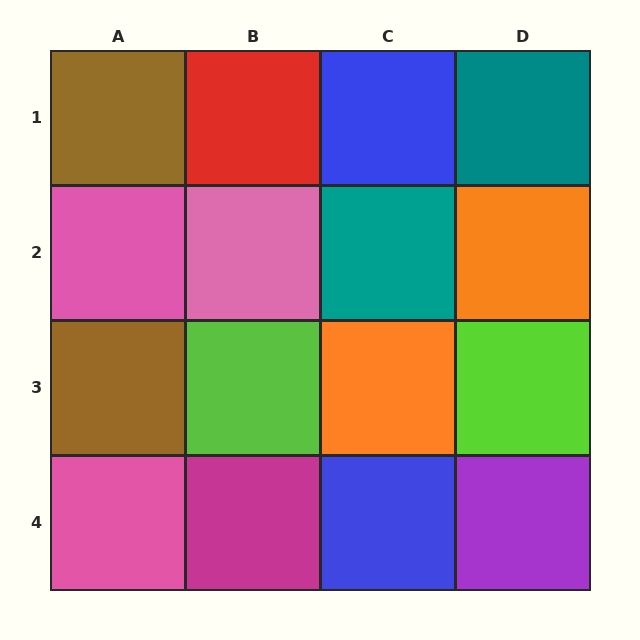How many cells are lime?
2 cells are lime.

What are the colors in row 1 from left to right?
Brown, red, blue, teal.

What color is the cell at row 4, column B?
Magenta.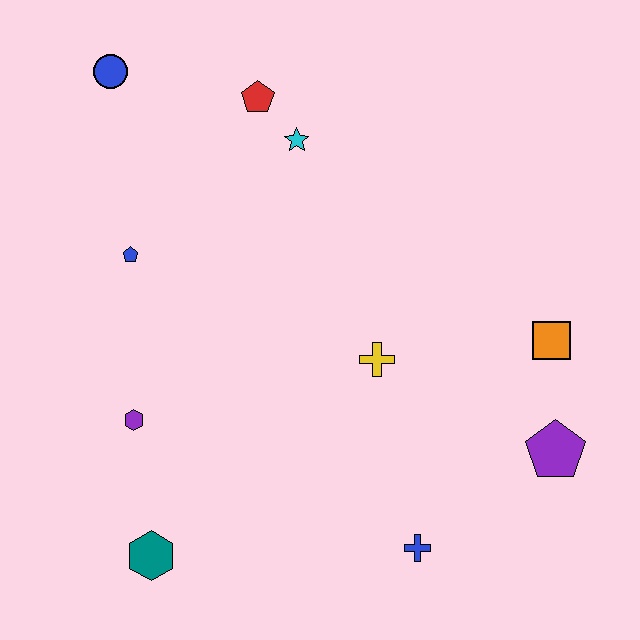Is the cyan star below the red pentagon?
Yes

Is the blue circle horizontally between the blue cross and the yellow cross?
No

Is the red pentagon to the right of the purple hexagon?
Yes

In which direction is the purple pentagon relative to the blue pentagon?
The purple pentagon is to the right of the blue pentagon.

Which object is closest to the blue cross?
The purple pentagon is closest to the blue cross.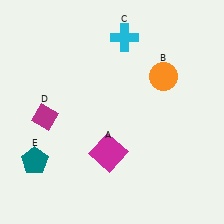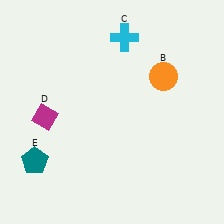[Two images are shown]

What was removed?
The magenta square (A) was removed in Image 2.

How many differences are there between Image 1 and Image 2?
There is 1 difference between the two images.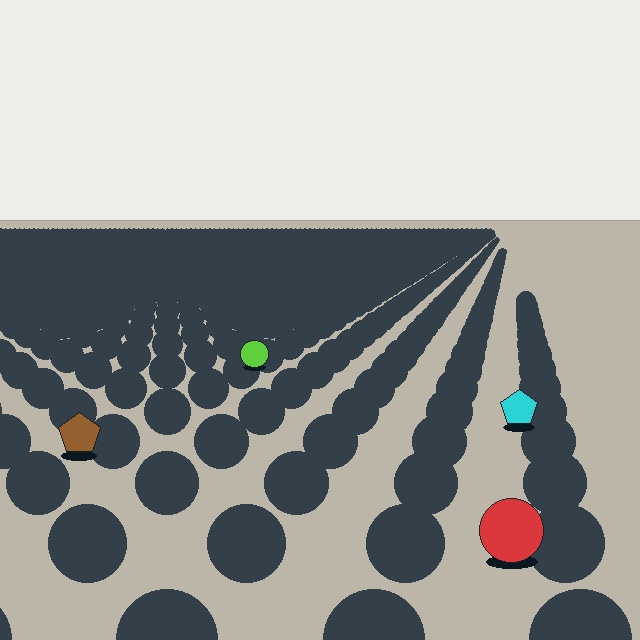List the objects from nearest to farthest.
From nearest to farthest: the red circle, the brown pentagon, the cyan pentagon, the lime circle.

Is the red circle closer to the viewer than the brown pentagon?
Yes. The red circle is closer — you can tell from the texture gradient: the ground texture is coarser near it.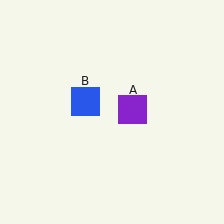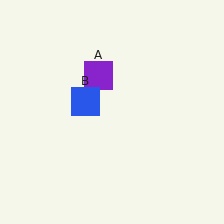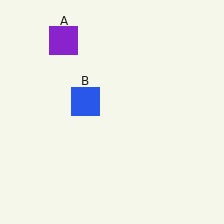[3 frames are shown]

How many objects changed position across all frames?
1 object changed position: purple square (object A).